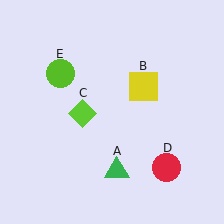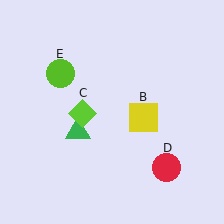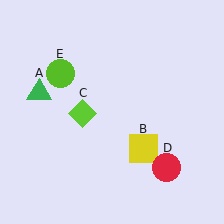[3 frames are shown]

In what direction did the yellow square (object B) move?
The yellow square (object B) moved down.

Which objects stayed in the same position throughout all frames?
Lime diamond (object C) and red circle (object D) and lime circle (object E) remained stationary.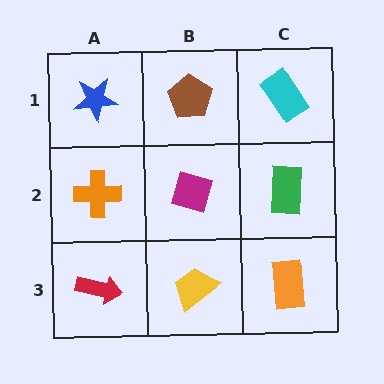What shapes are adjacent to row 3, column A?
An orange cross (row 2, column A), a yellow trapezoid (row 3, column B).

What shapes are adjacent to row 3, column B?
A magenta diamond (row 2, column B), a red arrow (row 3, column A), an orange rectangle (row 3, column C).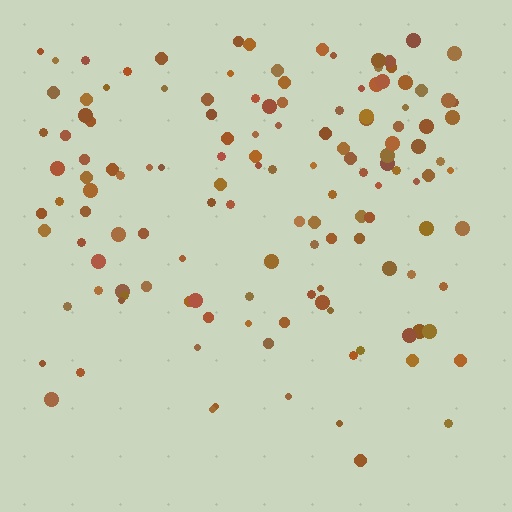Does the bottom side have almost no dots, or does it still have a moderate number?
Still a moderate number, just noticeably fewer than the top.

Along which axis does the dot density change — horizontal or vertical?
Vertical.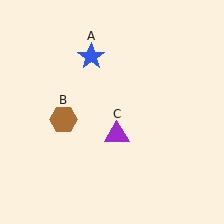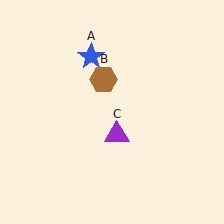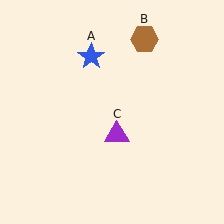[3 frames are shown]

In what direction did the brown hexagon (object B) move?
The brown hexagon (object B) moved up and to the right.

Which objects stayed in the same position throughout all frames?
Blue star (object A) and purple triangle (object C) remained stationary.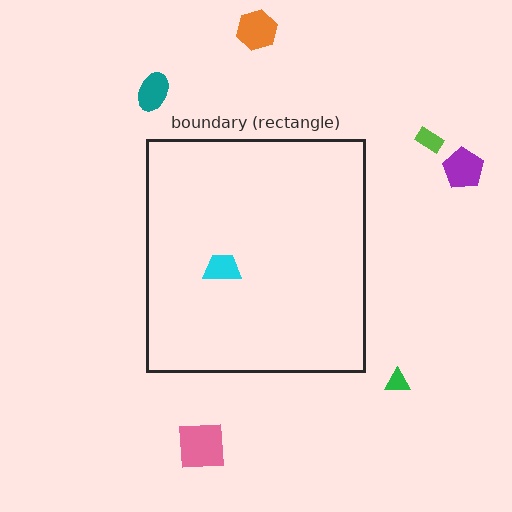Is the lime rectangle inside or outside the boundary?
Outside.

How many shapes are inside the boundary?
1 inside, 6 outside.